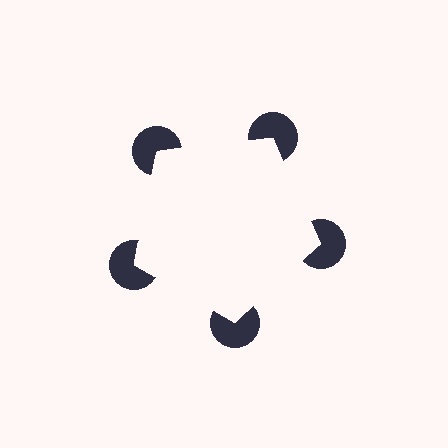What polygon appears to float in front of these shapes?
An illusory pentagon — its edges are inferred from the aligned wedge cuts in the pac-man discs, not physically drawn.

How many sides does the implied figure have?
5 sides.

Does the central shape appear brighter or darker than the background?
It typically appears slightly brighter than the background, even though no actual brightness change is drawn.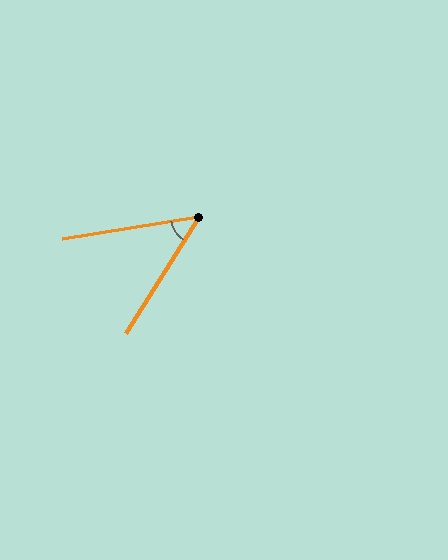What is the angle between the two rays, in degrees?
Approximately 48 degrees.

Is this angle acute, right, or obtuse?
It is acute.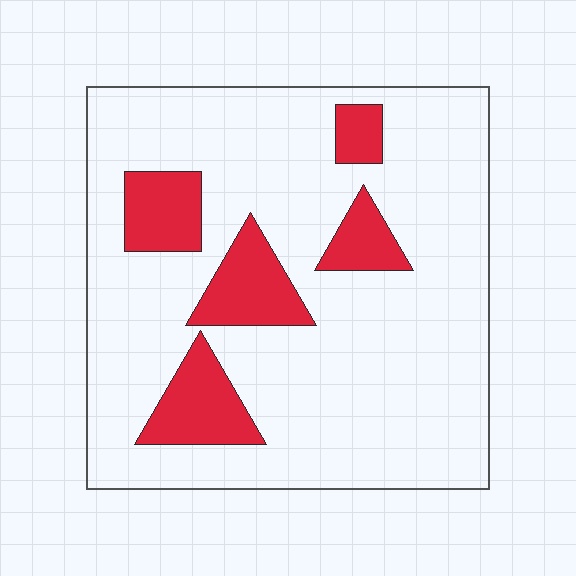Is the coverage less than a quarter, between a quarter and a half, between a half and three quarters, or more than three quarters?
Less than a quarter.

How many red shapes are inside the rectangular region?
5.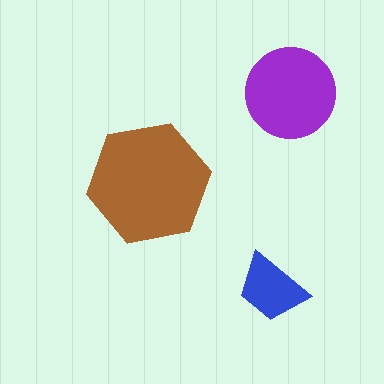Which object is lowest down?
The blue trapezoid is bottommost.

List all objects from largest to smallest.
The brown hexagon, the purple circle, the blue trapezoid.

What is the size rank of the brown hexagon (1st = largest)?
1st.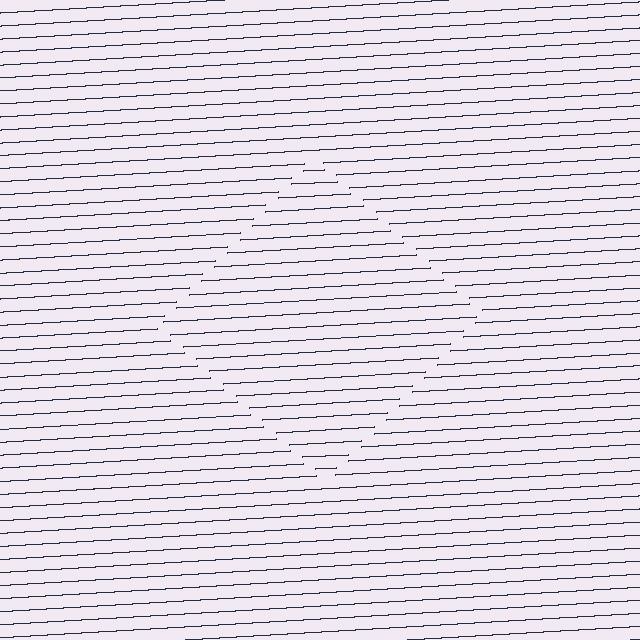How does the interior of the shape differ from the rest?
The interior of the shape contains the same grating, shifted by half a period — the contour is defined by the phase discontinuity where line-ends from the inner and outer gratings abut.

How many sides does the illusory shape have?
4 sides — the line-ends trace a square.